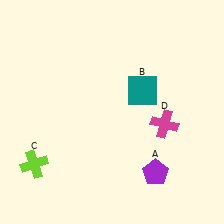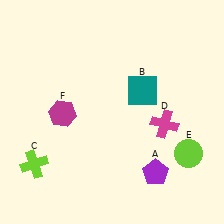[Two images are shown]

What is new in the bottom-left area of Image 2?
A magenta hexagon (F) was added in the bottom-left area of Image 2.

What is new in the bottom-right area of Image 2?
A lime circle (E) was added in the bottom-right area of Image 2.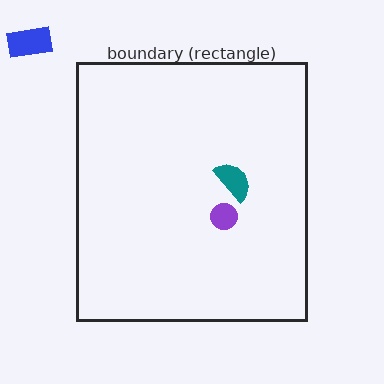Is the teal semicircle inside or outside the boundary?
Inside.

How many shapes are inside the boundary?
2 inside, 1 outside.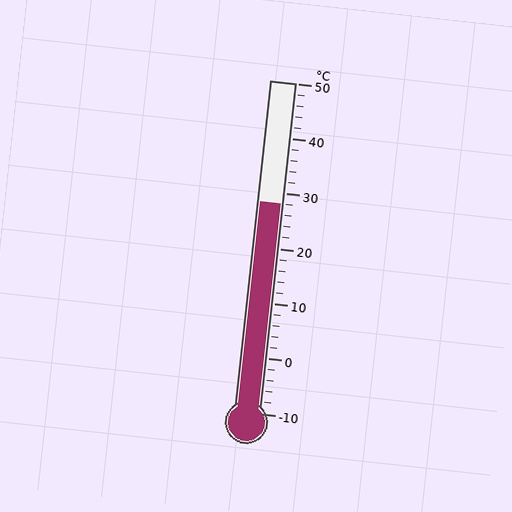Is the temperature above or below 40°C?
The temperature is below 40°C.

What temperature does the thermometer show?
The thermometer shows approximately 28°C.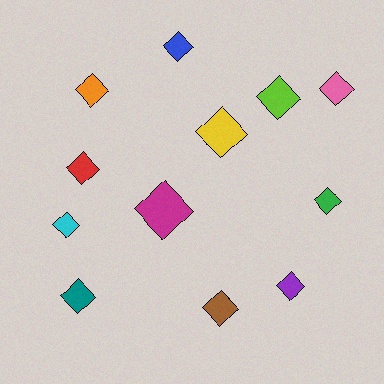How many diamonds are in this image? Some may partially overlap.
There are 12 diamonds.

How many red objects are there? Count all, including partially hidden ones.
There is 1 red object.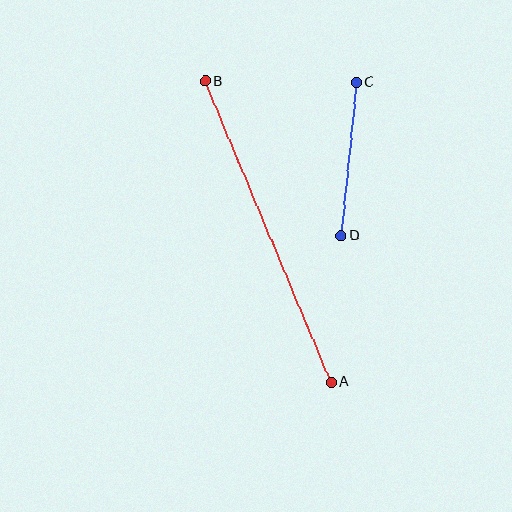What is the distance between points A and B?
The distance is approximately 326 pixels.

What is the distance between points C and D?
The distance is approximately 154 pixels.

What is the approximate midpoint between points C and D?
The midpoint is at approximately (349, 159) pixels.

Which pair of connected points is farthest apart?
Points A and B are farthest apart.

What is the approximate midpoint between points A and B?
The midpoint is at approximately (268, 232) pixels.